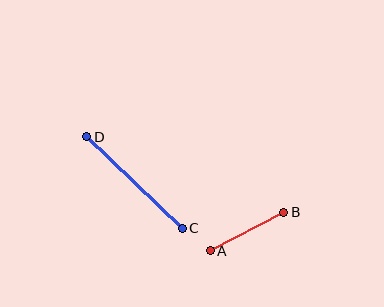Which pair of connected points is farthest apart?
Points C and D are farthest apart.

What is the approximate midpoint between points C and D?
The midpoint is at approximately (134, 183) pixels.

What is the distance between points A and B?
The distance is approximately 83 pixels.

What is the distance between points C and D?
The distance is approximately 132 pixels.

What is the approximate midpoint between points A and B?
The midpoint is at approximately (247, 232) pixels.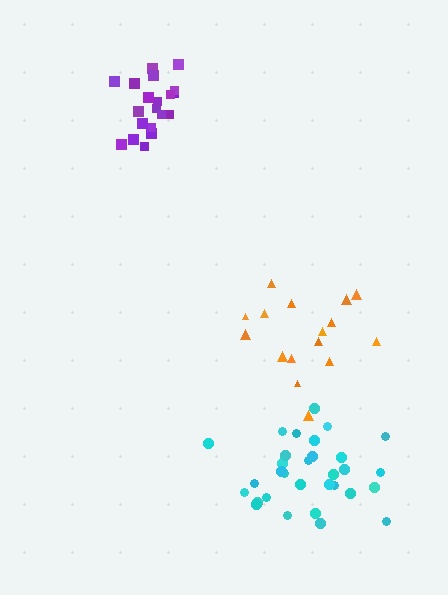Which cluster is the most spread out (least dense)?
Orange.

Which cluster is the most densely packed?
Purple.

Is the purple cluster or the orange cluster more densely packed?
Purple.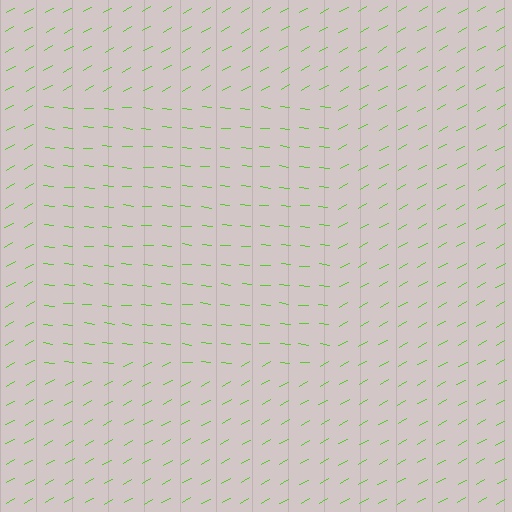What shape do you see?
I see a rectangle.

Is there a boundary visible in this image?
Yes, there is a texture boundary formed by a change in line orientation.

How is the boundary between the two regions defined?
The boundary is defined purely by a change in line orientation (approximately 35 degrees difference). All lines are the same color and thickness.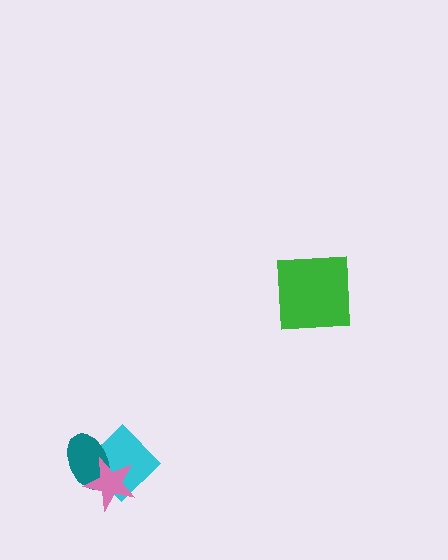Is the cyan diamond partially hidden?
Yes, it is partially covered by another shape.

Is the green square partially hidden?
No, no other shape covers it.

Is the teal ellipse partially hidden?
Yes, it is partially covered by another shape.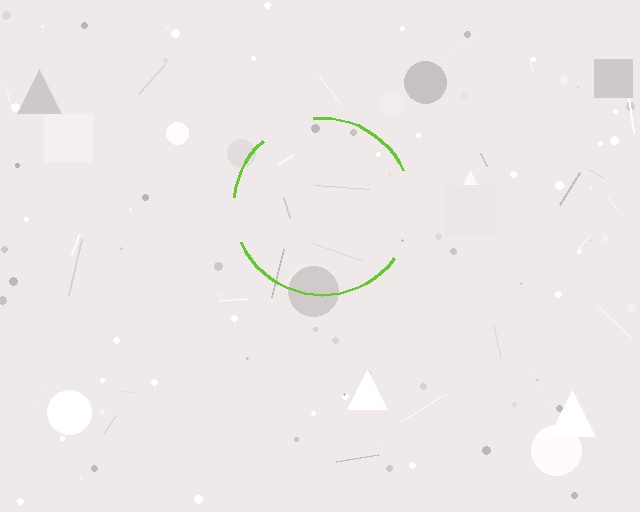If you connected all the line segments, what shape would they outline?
They would outline a circle.